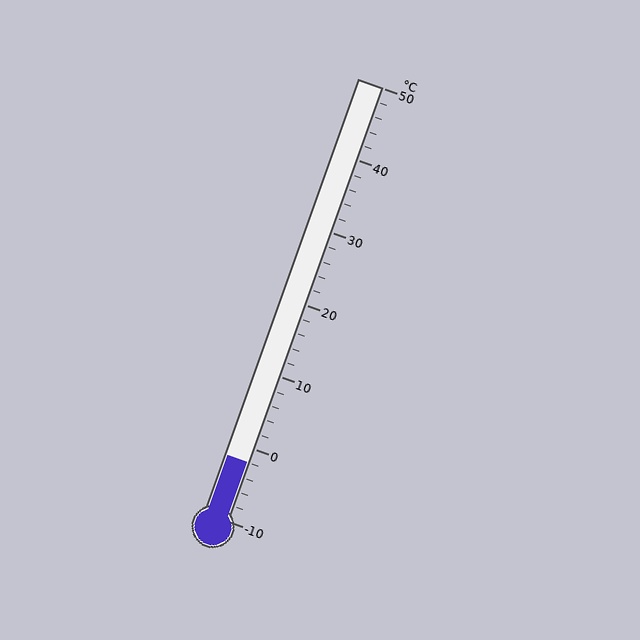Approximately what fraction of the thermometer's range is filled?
The thermometer is filled to approximately 15% of its range.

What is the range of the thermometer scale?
The thermometer scale ranges from -10°C to 50°C.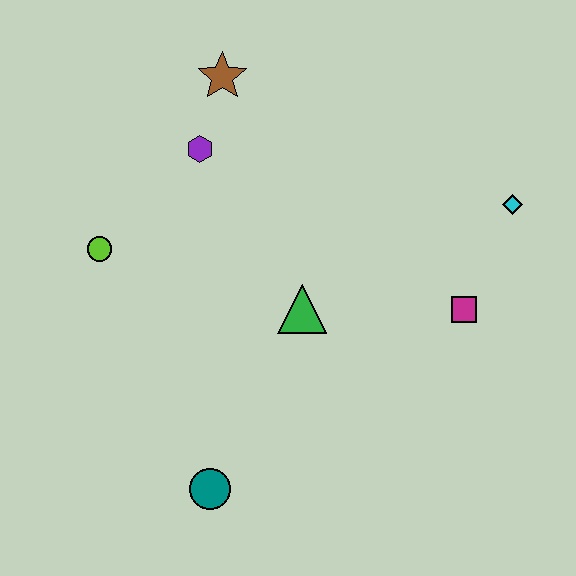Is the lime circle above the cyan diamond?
No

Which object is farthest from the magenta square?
The lime circle is farthest from the magenta square.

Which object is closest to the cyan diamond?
The magenta square is closest to the cyan diamond.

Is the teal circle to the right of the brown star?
No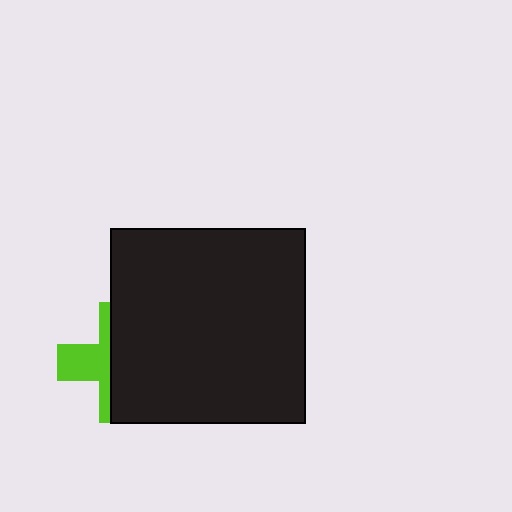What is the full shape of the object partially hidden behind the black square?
The partially hidden object is a lime cross.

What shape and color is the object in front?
The object in front is a black square.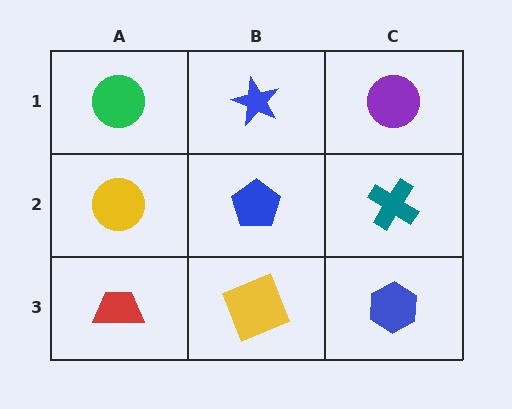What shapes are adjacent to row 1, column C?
A teal cross (row 2, column C), a blue star (row 1, column B).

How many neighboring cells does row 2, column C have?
3.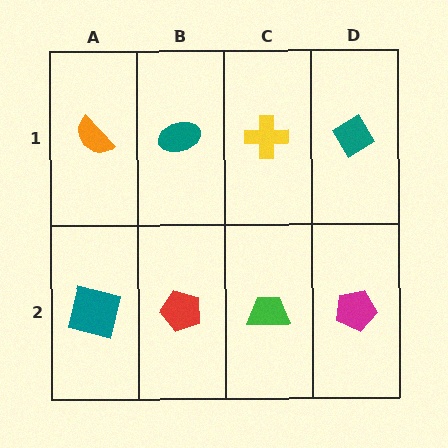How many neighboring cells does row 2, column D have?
2.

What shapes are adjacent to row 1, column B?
A red pentagon (row 2, column B), an orange semicircle (row 1, column A), a yellow cross (row 1, column C).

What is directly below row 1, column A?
A teal square.